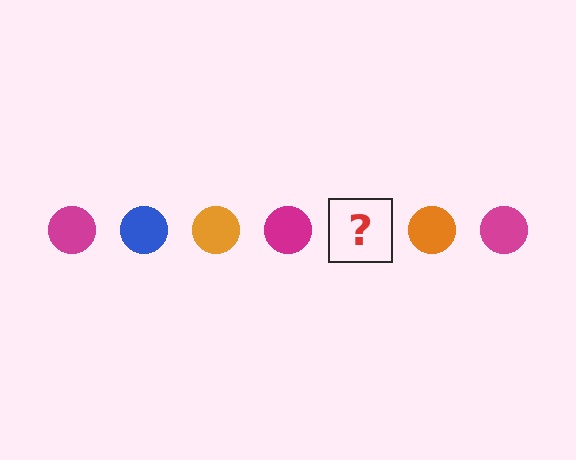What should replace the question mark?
The question mark should be replaced with a blue circle.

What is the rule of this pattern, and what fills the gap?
The rule is that the pattern cycles through magenta, blue, orange circles. The gap should be filled with a blue circle.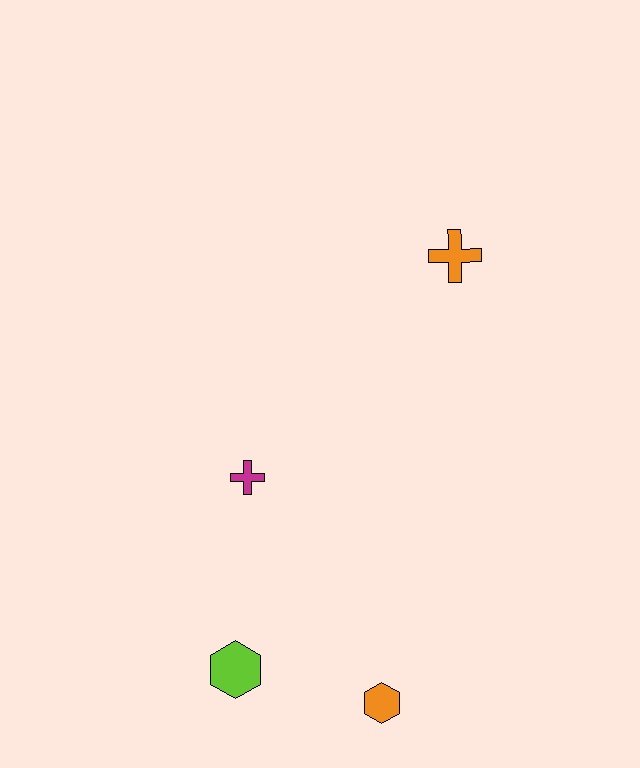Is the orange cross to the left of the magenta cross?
No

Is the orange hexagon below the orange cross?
Yes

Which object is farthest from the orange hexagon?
The orange cross is farthest from the orange hexagon.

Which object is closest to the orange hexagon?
The lime hexagon is closest to the orange hexagon.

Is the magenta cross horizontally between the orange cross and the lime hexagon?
Yes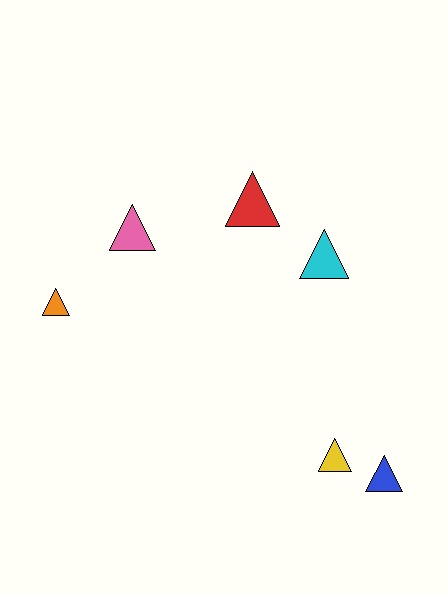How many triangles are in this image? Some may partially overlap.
There are 6 triangles.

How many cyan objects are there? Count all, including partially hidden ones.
There is 1 cyan object.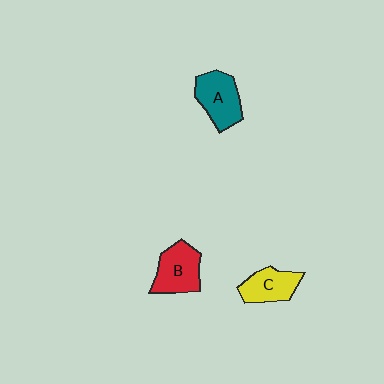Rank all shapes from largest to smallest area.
From largest to smallest: A (teal), B (red), C (yellow).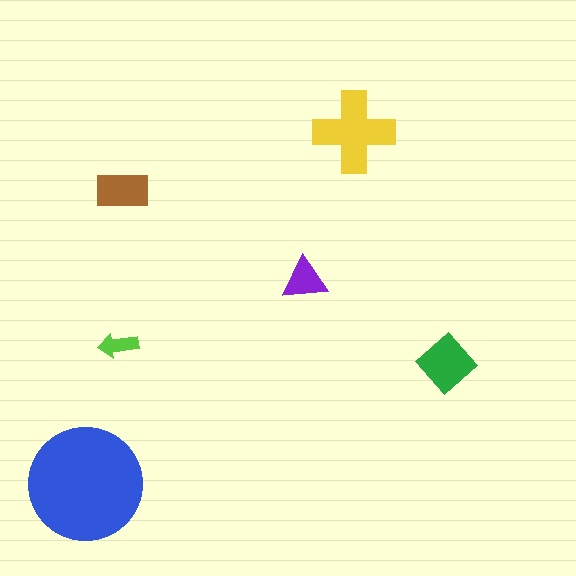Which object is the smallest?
The lime arrow.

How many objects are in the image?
There are 6 objects in the image.